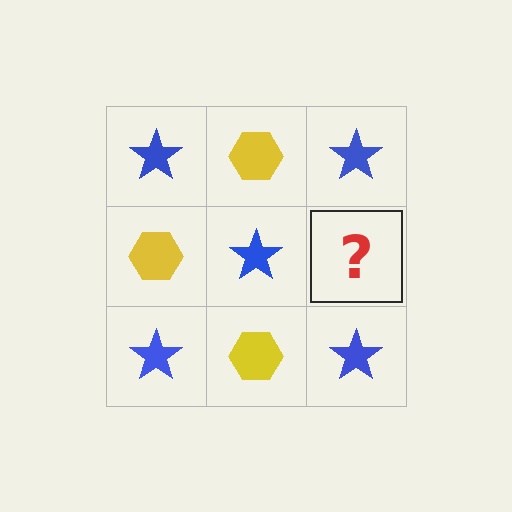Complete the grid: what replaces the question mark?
The question mark should be replaced with a yellow hexagon.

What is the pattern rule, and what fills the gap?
The rule is that it alternates blue star and yellow hexagon in a checkerboard pattern. The gap should be filled with a yellow hexagon.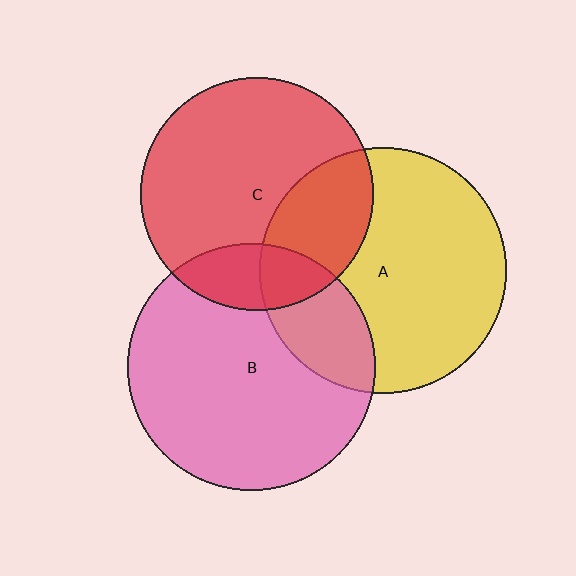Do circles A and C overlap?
Yes.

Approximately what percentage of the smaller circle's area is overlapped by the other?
Approximately 30%.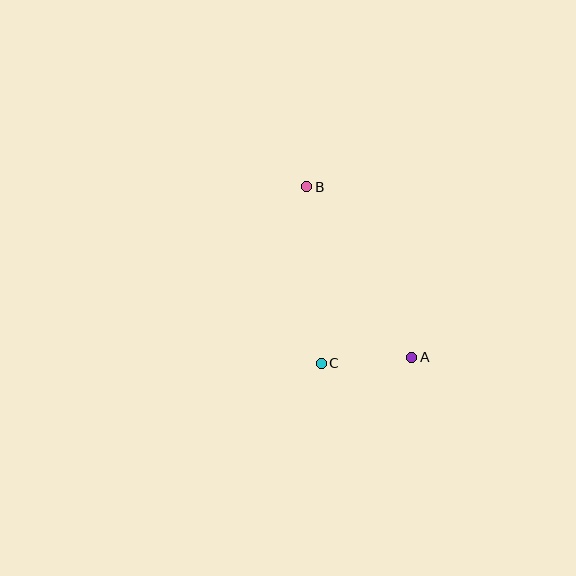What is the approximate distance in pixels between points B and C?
The distance between B and C is approximately 177 pixels.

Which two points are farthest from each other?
Points A and B are farthest from each other.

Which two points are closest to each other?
Points A and C are closest to each other.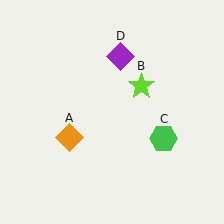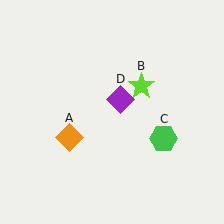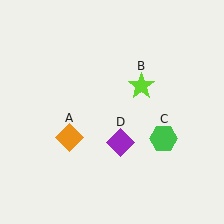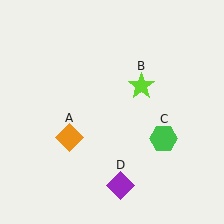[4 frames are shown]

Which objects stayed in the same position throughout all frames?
Orange diamond (object A) and lime star (object B) and green hexagon (object C) remained stationary.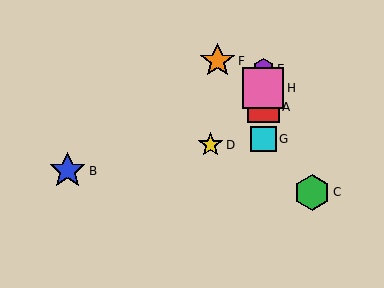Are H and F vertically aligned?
No, H is at x≈263 and F is at x≈218.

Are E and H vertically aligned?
Yes, both are at x≈263.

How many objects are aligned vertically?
4 objects (A, E, G, H) are aligned vertically.